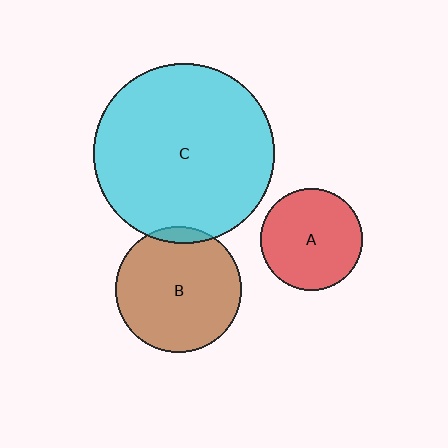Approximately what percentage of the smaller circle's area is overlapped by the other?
Approximately 5%.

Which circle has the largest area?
Circle C (cyan).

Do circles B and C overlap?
Yes.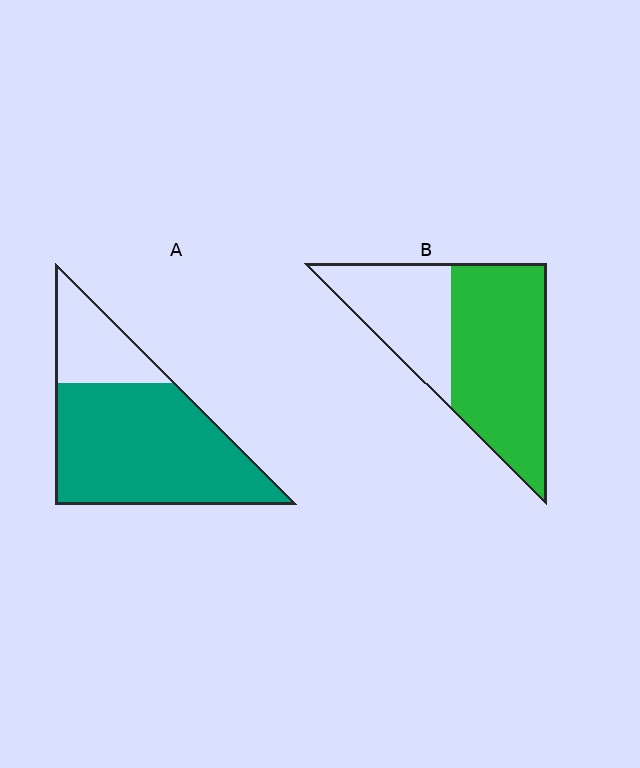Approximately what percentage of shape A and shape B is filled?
A is approximately 75% and B is approximately 65%.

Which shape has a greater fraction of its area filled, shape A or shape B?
Shape A.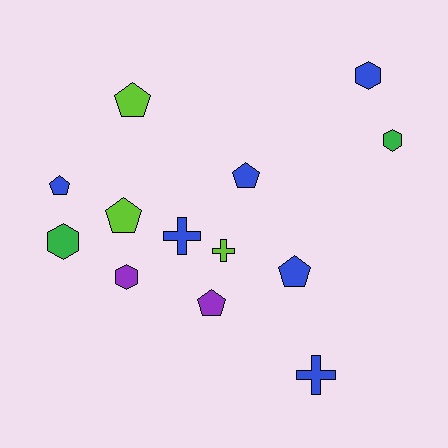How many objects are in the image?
There are 13 objects.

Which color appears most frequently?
Blue, with 6 objects.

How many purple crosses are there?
There are no purple crosses.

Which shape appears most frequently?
Pentagon, with 6 objects.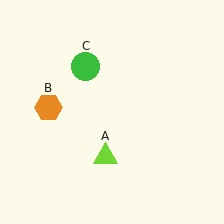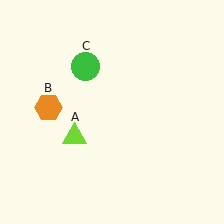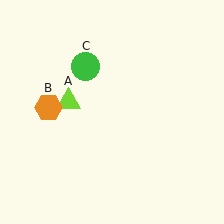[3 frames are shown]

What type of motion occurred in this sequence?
The lime triangle (object A) rotated clockwise around the center of the scene.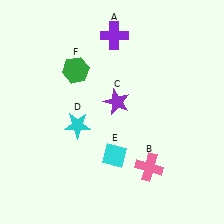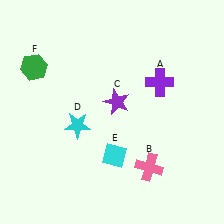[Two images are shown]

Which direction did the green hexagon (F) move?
The green hexagon (F) moved left.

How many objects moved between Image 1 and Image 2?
2 objects moved between the two images.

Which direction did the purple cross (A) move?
The purple cross (A) moved down.